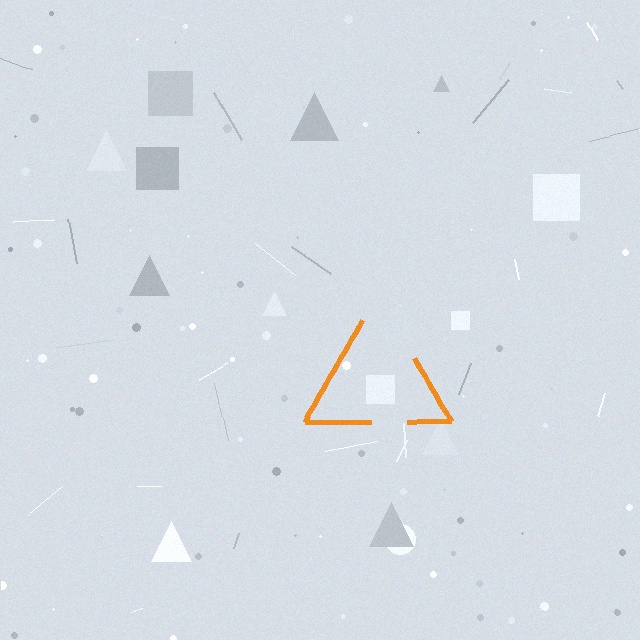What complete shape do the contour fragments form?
The contour fragments form a triangle.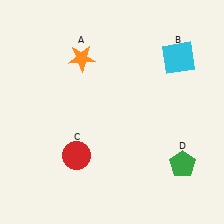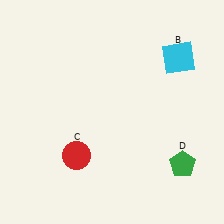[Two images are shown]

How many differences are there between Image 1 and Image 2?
There is 1 difference between the two images.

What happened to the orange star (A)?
The orange star (A) was removed in Image 2. It was in the top-left area of Image 1.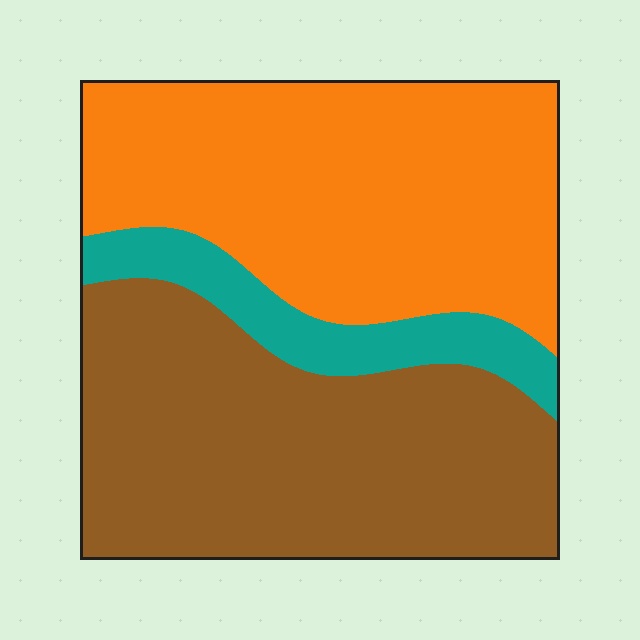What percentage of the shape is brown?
Brown covers about 45% of the shape.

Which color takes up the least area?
Teal, at roughly 10%.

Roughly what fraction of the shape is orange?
Orange covers 44% of the shape.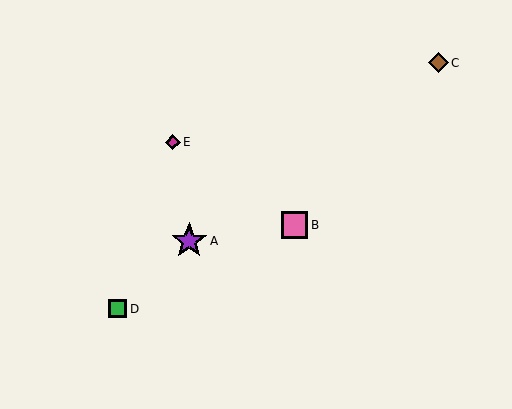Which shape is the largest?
The purple star (labeled A) is the largest.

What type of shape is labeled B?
Shape B is a pink square.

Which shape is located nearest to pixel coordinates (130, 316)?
The green square (labeled D) at (118, 309) is nearest to that location.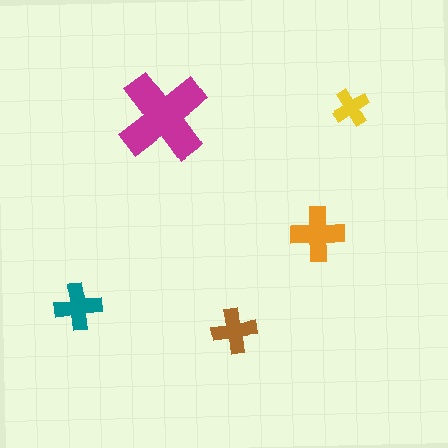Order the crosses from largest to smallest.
the magenta one, the orange one, the teal one, the brown one, the yellow one.